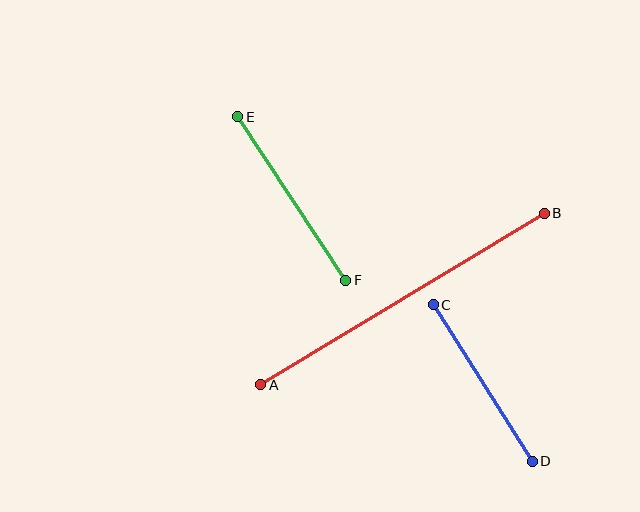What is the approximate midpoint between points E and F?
The midpoint is at approximately (292, 199) pixels.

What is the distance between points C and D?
The distance is approximately 185 pixels.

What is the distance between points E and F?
The distance is approximately 196 pixels.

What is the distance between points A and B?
The distance is approximately 331 pixels.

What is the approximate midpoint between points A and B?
The midpoint is at approximately (403, 299) pixels.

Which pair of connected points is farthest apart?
Points A and B are farthest apart.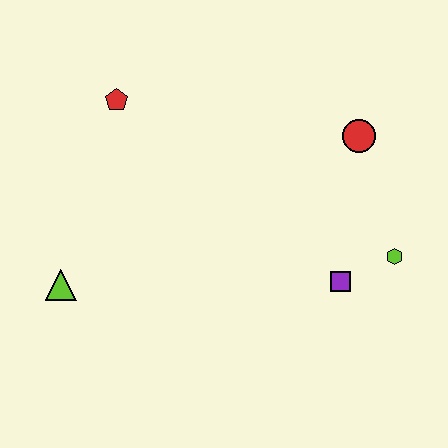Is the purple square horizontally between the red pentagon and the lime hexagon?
Yes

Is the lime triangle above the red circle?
No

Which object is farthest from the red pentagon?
The lime hexagon is farthest from the red pentagon.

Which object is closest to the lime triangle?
The red pentagon is closest to the lime triangle.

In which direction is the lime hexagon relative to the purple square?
The lime hexagon is to the right of the purple square.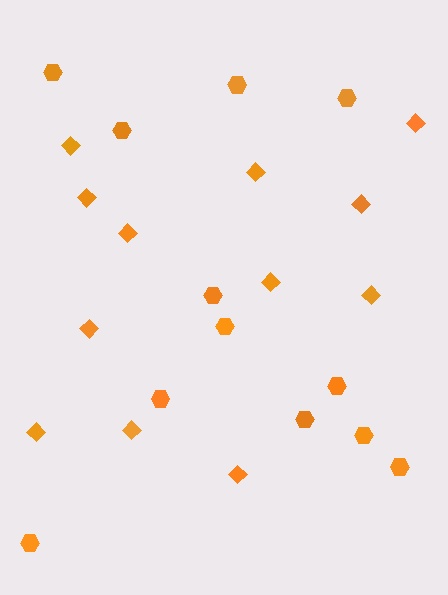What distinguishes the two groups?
There are 2 groups: one group of hexagons (12) and one group of diamonds (12).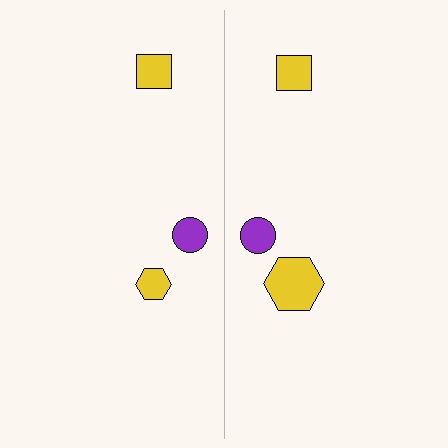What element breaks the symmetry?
The yellow hexagon on the right side has a different size than its mirror counterpart.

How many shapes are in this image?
There are 6 shapes in this image.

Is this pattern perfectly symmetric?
No, the pattern is not perfectly symmetric. The yellow hexagon on the right side has a different size than its mirror counterpart.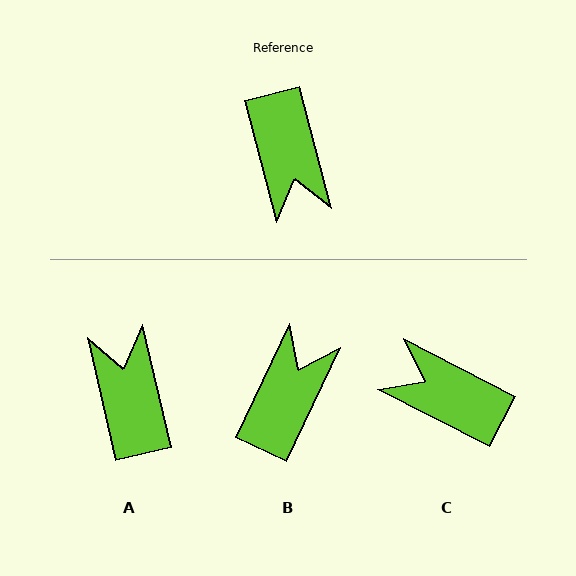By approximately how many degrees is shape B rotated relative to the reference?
Approximately 140 degrees counter-clockwise.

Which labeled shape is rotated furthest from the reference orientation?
A, about 179 degrees away.